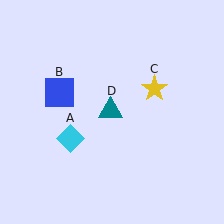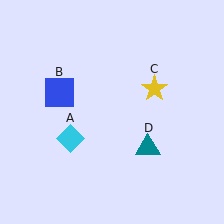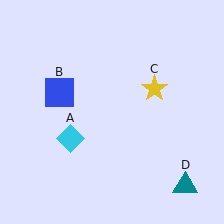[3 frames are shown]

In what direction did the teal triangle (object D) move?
The teal triangle (object D) moved down and to the right.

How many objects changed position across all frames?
1 object changed position: teal triangle (object D).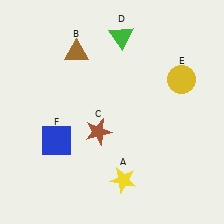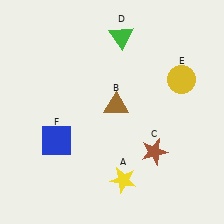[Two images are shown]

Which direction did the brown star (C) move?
The brown star (C) moved right.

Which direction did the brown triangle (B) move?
The brown triangle (B) moved down.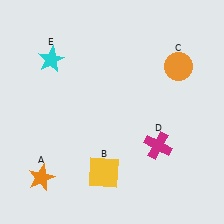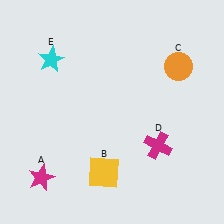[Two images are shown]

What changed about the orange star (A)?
In Image 1, A is orange. In Image 2, it changed to magenta.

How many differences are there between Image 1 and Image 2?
There is 1 difference between the two images.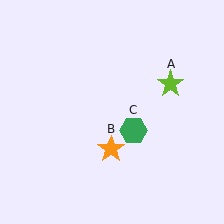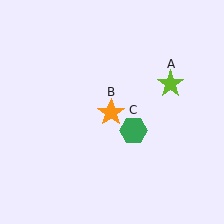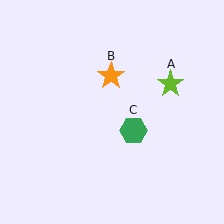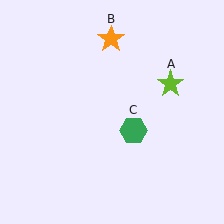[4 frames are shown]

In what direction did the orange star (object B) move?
The orange star (object B) moved up.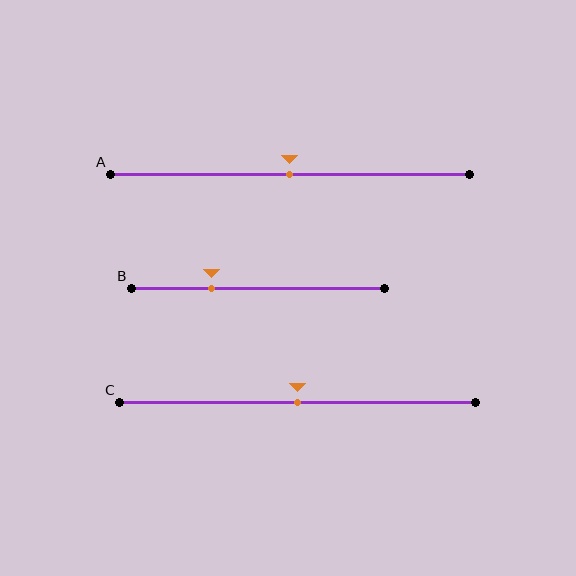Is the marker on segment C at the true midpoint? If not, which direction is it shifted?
Yes, the marker on segment C is at the true midpoint.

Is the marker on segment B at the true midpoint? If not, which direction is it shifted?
No, the marker on segment B is shifted to the left by about 19% of the segment length.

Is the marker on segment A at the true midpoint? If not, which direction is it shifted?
Yes, the marker on segment A is at the true midpoint.